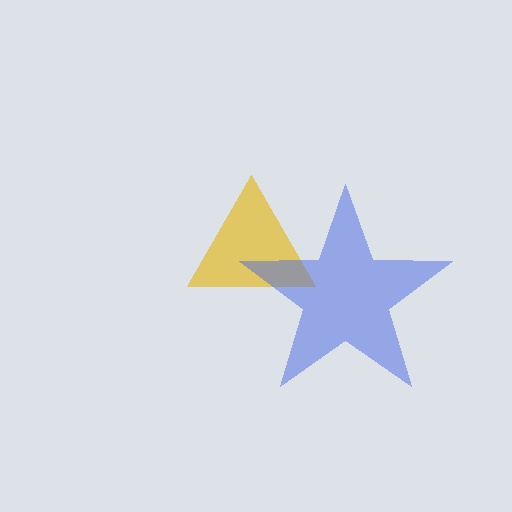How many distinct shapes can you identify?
There are 2 distinct shapes: a yellow triangle, a blue star.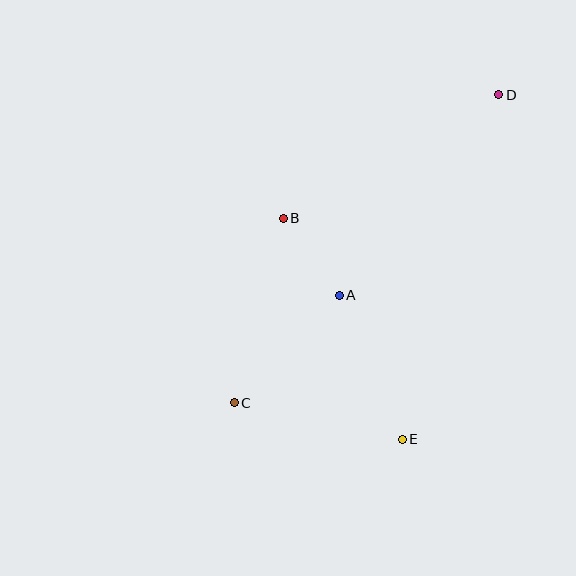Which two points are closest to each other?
Points A and B are closest to each other.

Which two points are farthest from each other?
Points C and D are farthest from each other.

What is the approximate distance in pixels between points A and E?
The distance between A and E is approximately 157 pixels.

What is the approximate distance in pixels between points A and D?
The distance between A and D is approximately 256 pixels.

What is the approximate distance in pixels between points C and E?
The distance between C and E is approximately 172 pixels.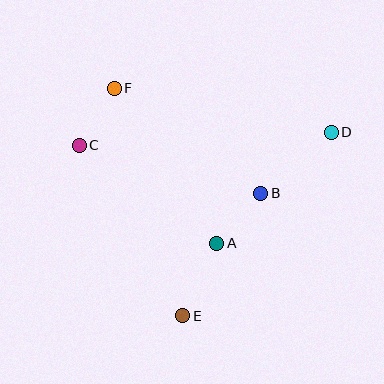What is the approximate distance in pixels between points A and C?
The distance between A and C is approximately 169 pixels.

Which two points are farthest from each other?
Points C and D are farthest from each other.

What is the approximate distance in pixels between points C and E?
The distance between C and E is approximately 200 pixels.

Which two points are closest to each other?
Points C and F are closest to each other.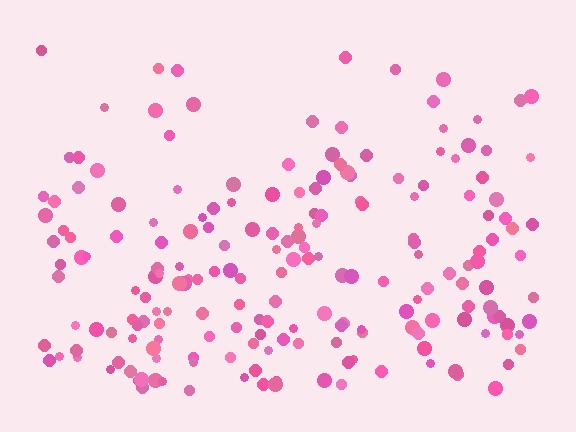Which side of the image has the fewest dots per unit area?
The top.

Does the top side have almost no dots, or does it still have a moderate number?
Still a moderate number, just noticeably fewer than the bottom.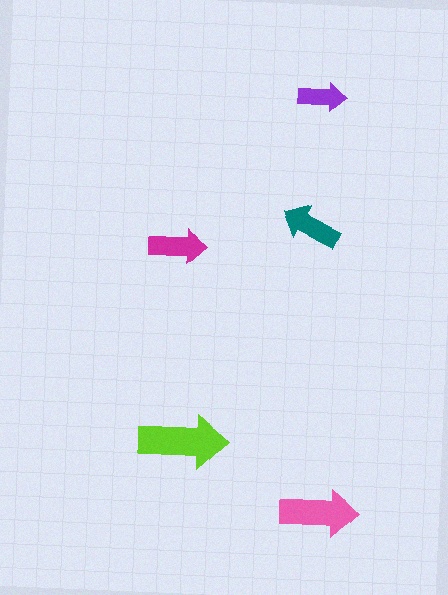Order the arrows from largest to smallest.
the lime one, the pink one, the teal one, the magenta one, the purple one.